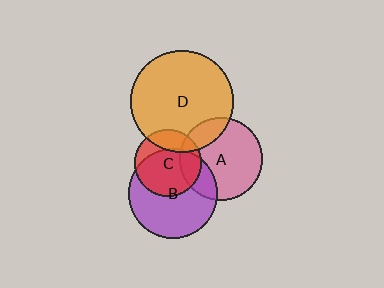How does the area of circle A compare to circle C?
Approximately 1.5 times.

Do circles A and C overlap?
Yes.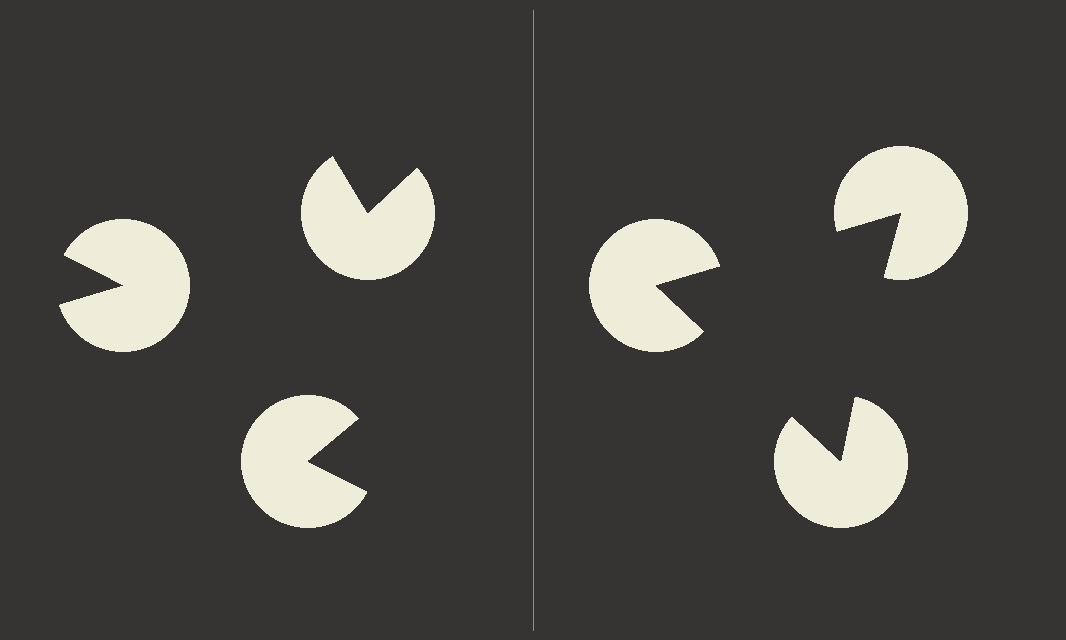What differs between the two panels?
The pac-man discs are positioned identically on both sides; only the wedge orientations differ. On the right they align to a triangle; on the left they are misaligned.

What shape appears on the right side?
An illusory triangle.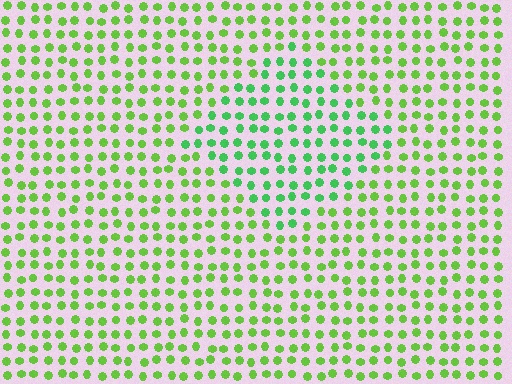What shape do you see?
I see a diamond.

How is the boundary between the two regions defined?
The boundary is defined purely by a slight shift in hue (about 29 degrees). Spacing, size, and orientation are identical on both sides.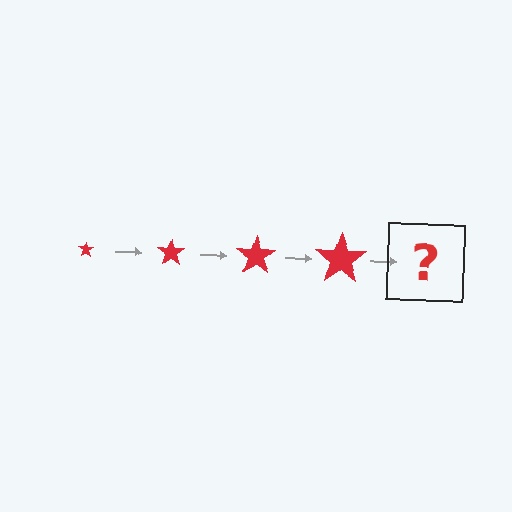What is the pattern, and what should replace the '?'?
The pattern is that the star gets progressively larger each step. The '?' should be a red star, larger than the previous one.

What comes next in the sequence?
The next element should be a red star, larger than the previous one.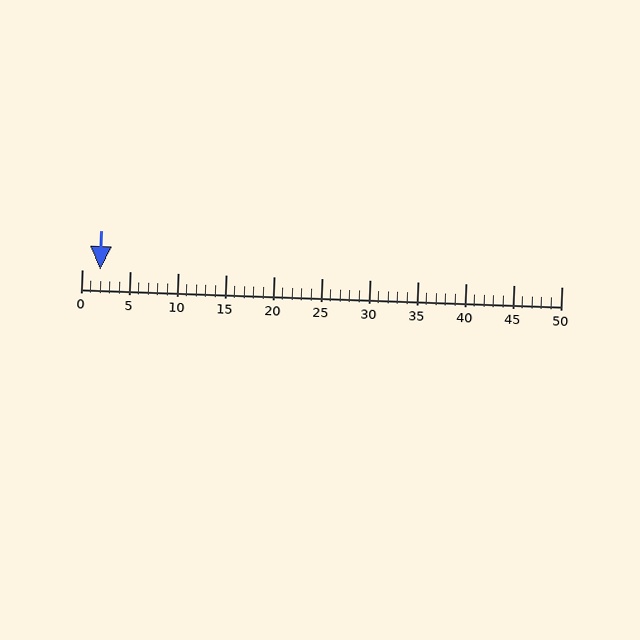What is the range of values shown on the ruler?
The ruler shows values from 0 to 50.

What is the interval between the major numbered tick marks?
The major tick marks are spaced 5 units apart.